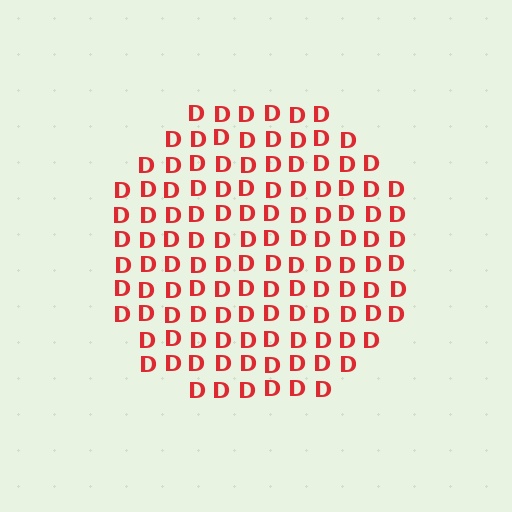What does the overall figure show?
The overall figure shows a circle.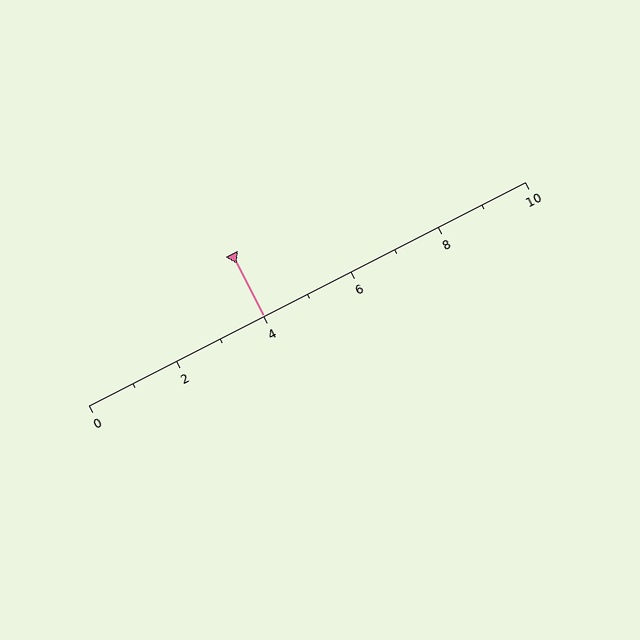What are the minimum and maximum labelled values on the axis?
The axis runs from 0 to 10.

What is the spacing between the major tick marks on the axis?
The major ticks are spaced 2 apart.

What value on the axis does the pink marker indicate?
The marker indicates approximately 4.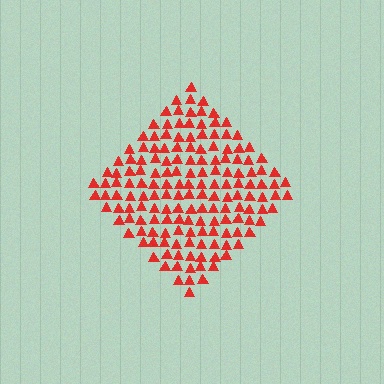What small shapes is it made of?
It is made of small triangles.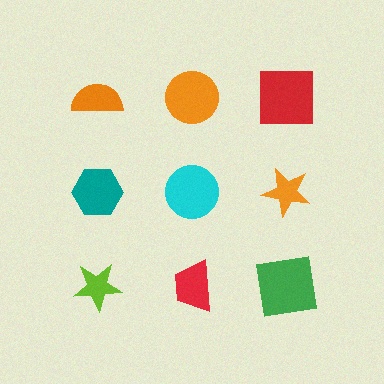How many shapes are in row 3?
3 shapes.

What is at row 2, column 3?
An orange star.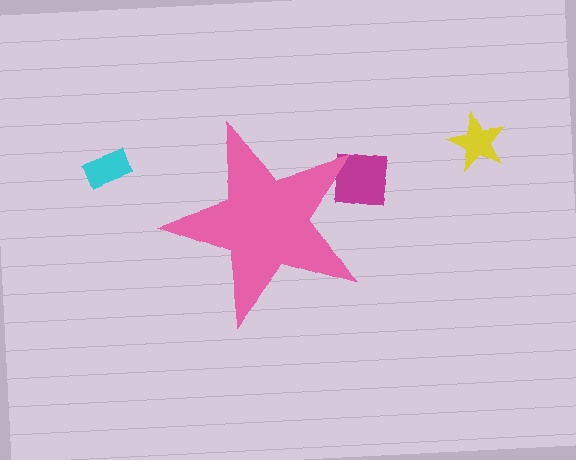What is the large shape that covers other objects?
A pink star.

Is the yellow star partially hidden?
No, the yellow star is fully visible.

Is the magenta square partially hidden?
Yes, the magenta square is partially hidden behind the pink star.